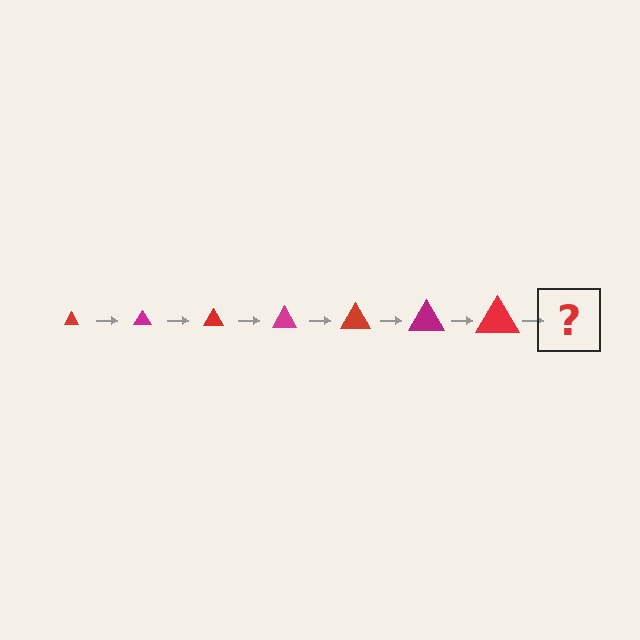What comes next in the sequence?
The next element should be a magenta triangle, larger than the previous one.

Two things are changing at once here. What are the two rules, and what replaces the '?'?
The two rules are that the triangle grows larger each step and the color cycles through red and magenta. The '?' should be a magenta triangle, larger than the previous one.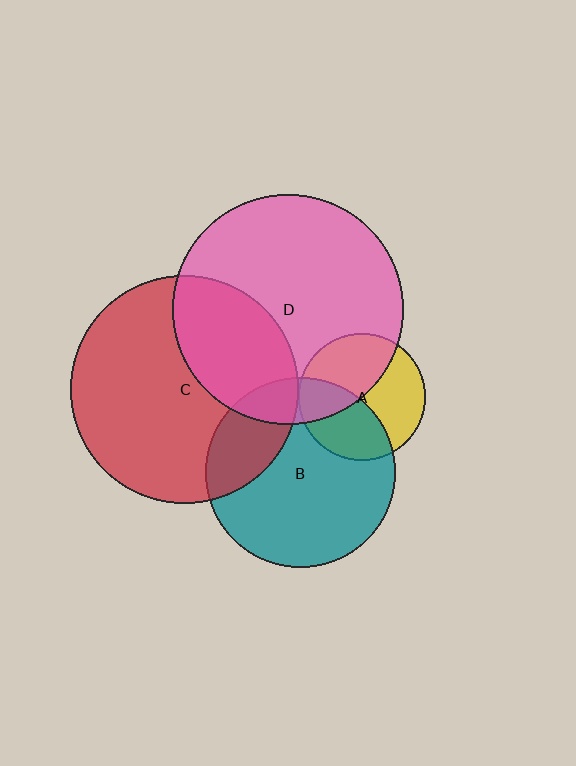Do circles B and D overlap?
Yes.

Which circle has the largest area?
Circle D (pink).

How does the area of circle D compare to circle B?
Approximately 1.5 times.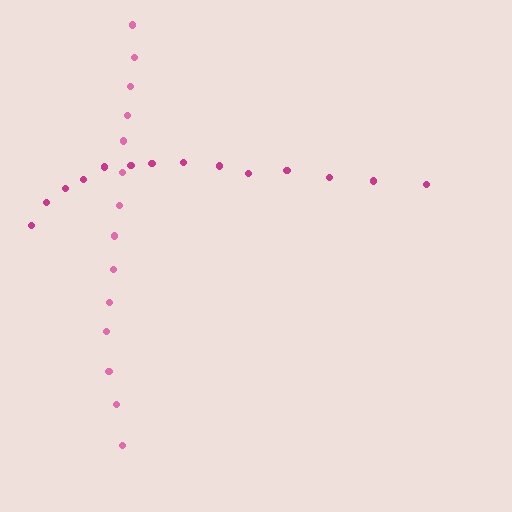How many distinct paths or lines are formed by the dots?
There are 2 distinct paths.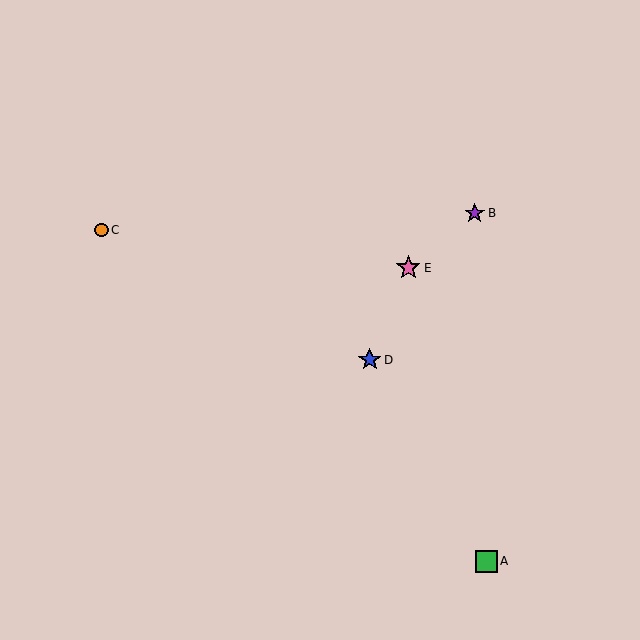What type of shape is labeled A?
Shape A is a green square.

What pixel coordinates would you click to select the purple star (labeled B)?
Click at (475, 213) to select the purple star B.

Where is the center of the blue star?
The center of the blue star is at (370, 360).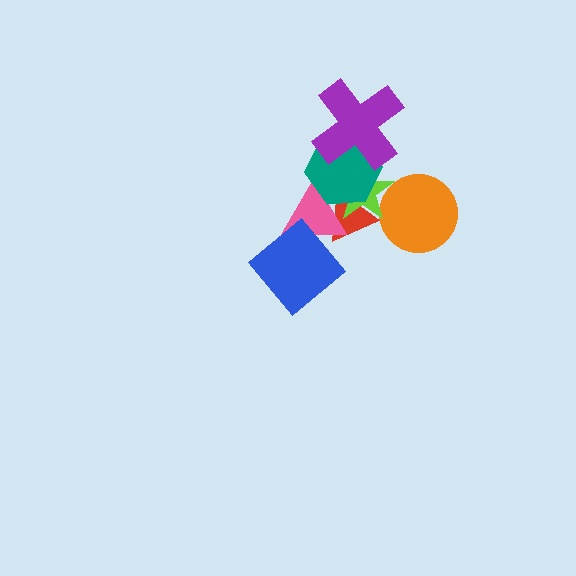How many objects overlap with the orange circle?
1 object overlaps with the orange circle.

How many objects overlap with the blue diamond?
1 object overlaps with the blue diamond.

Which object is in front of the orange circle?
The lime star is in front of the orange circle.